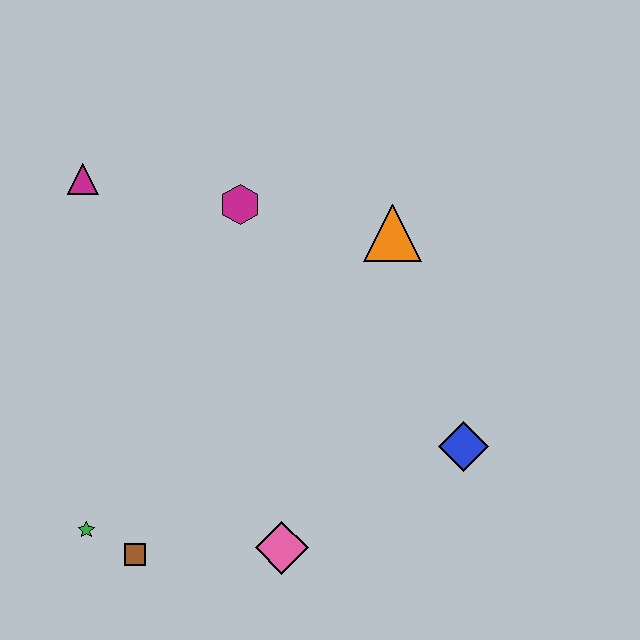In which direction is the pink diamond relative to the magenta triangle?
The pink diamond is below the magenta triangle.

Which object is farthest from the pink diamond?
The magenta triangle is farthest from the pink diamond.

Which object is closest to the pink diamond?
The brown square is closest to the pink diamond.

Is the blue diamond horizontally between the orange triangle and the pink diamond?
No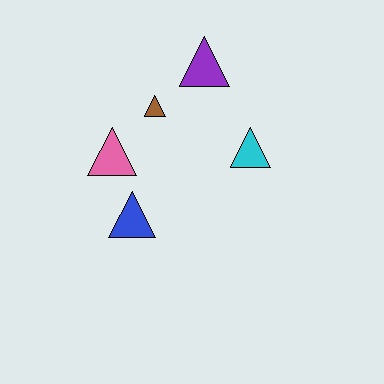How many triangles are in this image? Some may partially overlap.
There are 5 triangles.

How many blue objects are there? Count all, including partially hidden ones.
There is 1 blue object.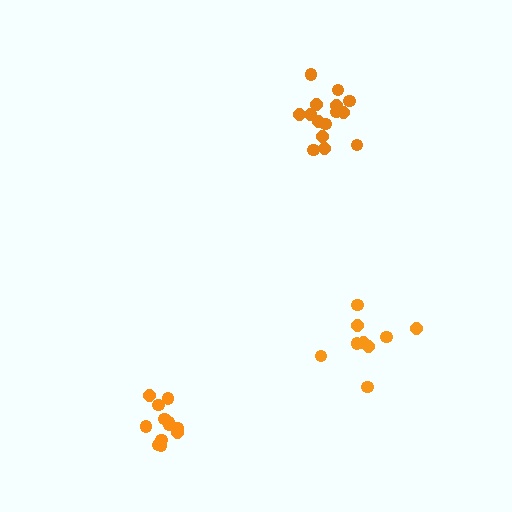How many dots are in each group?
Group 1: 15 dots, Group 2: 9 dots, Group 3: 12 dots (36 total).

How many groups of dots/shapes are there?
There are 3 groups.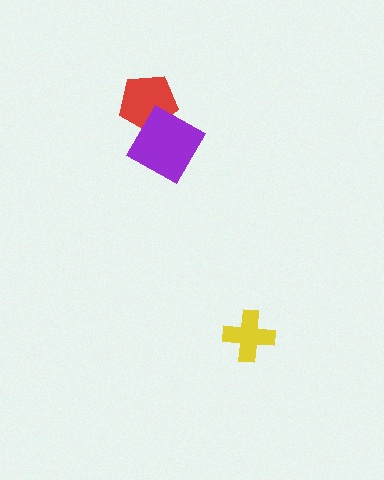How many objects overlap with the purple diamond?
1 object overlaps with the purple diamond.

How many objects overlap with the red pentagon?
1 object overlaps with the red pentagon.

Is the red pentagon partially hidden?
Yes, it is partially covered by another shape.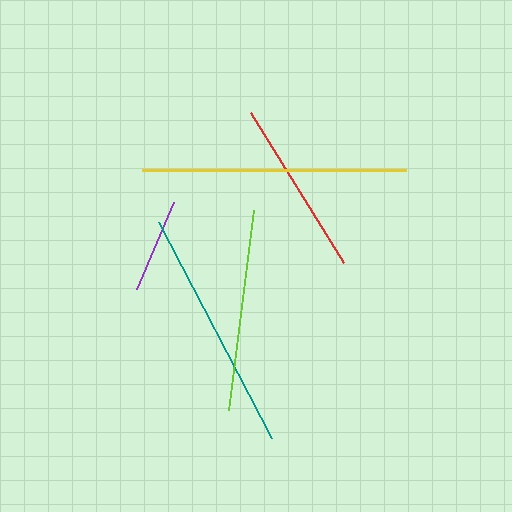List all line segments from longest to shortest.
From longest to shortest: yellow, teal, lime, red, purple.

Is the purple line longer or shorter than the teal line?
The teal line is longer than the purple line.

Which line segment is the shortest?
The purple line is the shortest at approximately 94 pixels.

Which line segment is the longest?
The yellow line is the longest at approximately 263 pixels.